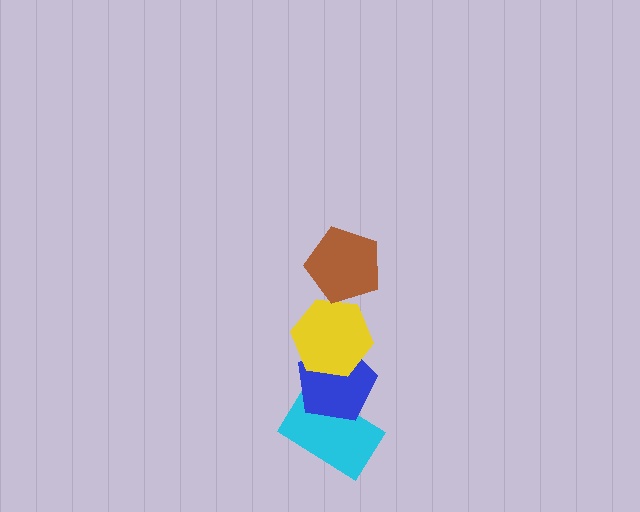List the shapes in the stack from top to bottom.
From top to bottom: the brown pentagon, the yellow hexagon, the blue pentagon, the cyan rectangle.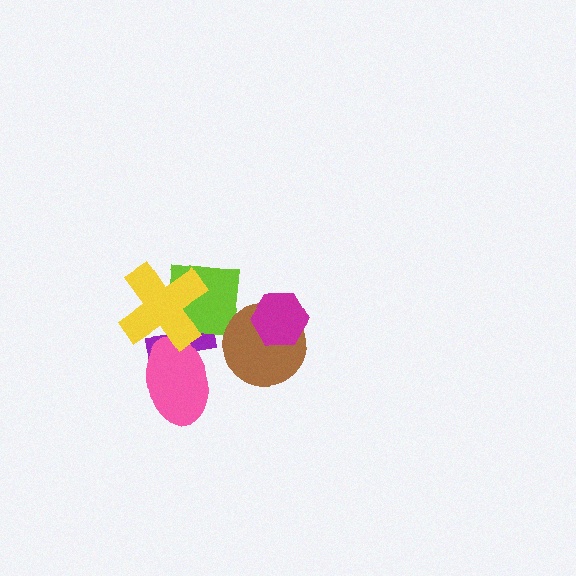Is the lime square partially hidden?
Yes, it is partially covered by another shape.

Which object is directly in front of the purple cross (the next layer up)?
The lime square is directly in front of the purple cross.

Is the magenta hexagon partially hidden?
No, no other shape covers it.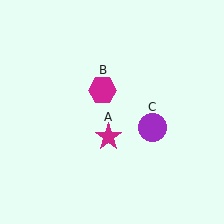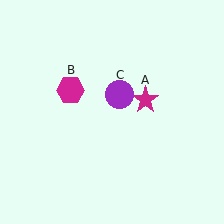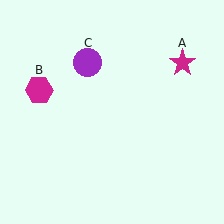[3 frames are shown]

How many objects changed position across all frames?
3 objects changed position: magenta star (object A), magenta hexagon (object B), purple circle (object C).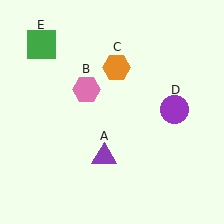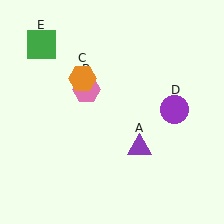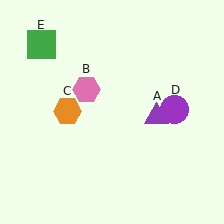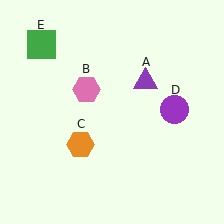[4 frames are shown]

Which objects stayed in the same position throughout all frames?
Pink hexagon (object B) and purple circle (object D) and green square (object E) remained stationary.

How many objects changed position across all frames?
2 objects changed position: purple triangle (object A), orange hexagon (object C).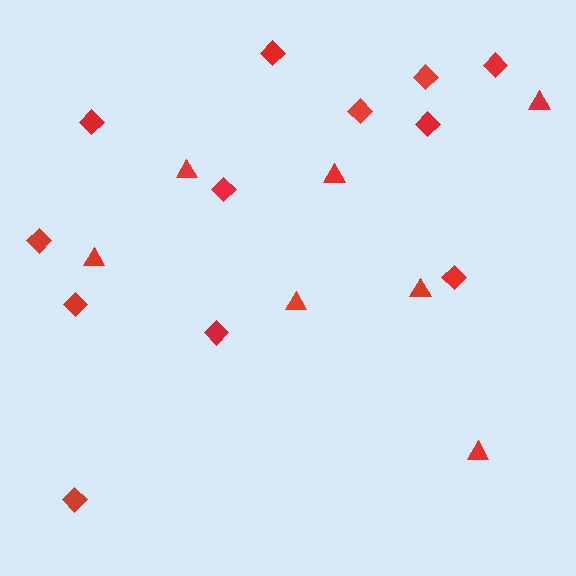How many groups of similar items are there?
There are 2 groups: one group of triangles (7) and one group of diamonds (12).